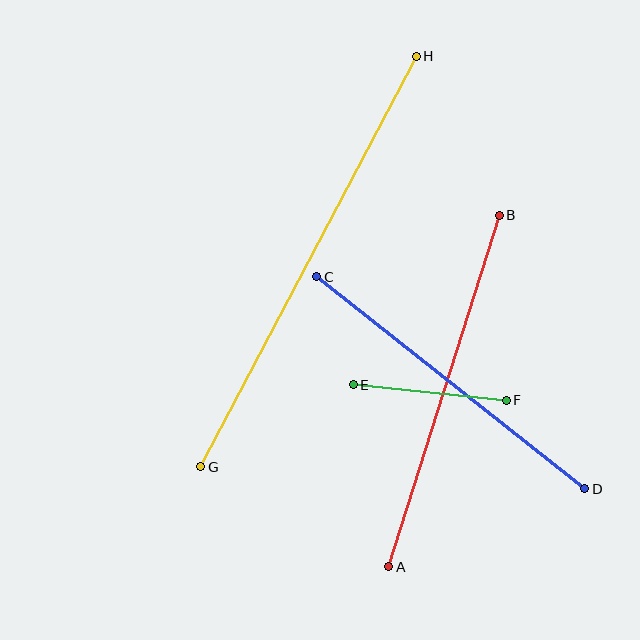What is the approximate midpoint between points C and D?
The midpoint is at approximately (451, 383) pixels.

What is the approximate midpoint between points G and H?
The midpoint is at approximately (308, 261) pixels.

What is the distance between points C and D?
The distance is approximately 342 pixels.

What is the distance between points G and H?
The distance is approximately 464 pixels.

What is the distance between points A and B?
The distance is approximately 369 pixels.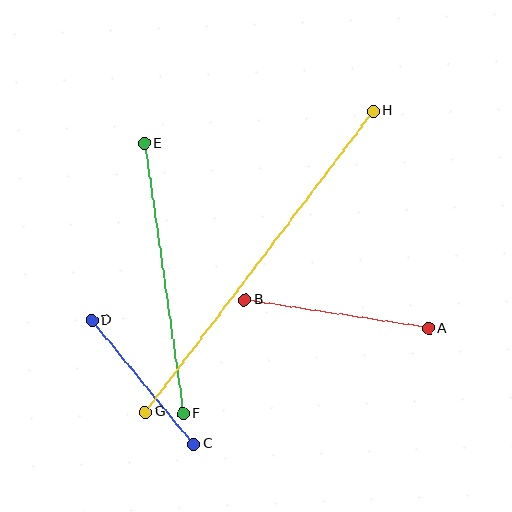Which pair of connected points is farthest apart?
Points G and H are farthest apart.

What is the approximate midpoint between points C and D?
The midpoint is at approximately (143, 382) pixels.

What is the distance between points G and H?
The distance is approximately 377 pixels.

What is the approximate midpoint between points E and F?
The midpoint is at approximately (164, 278) pixels.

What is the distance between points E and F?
The distance is approximately 273 pixels.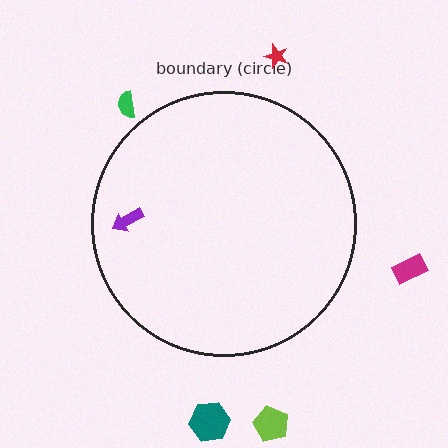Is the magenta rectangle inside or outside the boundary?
Outside.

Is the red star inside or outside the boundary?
Outside.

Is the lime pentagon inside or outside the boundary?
Outside.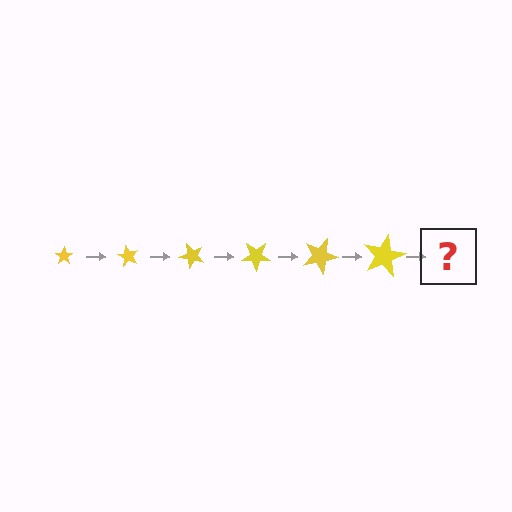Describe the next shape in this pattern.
It should be a star, larger than the previous one and rotated 360 degrees from the start.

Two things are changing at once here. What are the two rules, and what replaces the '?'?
The two rules are that the star grows larger each step and it rotates 60 degrees each step. The '?' should be a star, larger than the previous one and rotated 360 degrees from the start.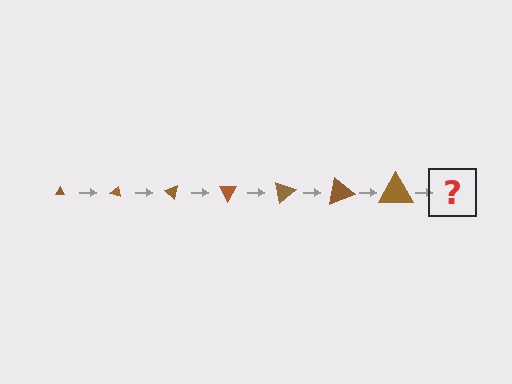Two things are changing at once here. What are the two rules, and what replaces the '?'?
The two rules are that the triangle grows larger each step and it rotates 20 degrees each step. The '?' should be a triangle, larger than the previous one and rotated 140 degrees from the start.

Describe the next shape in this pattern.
It should be a triangle, larger than the previous one and rotated 140 degrees from the start.